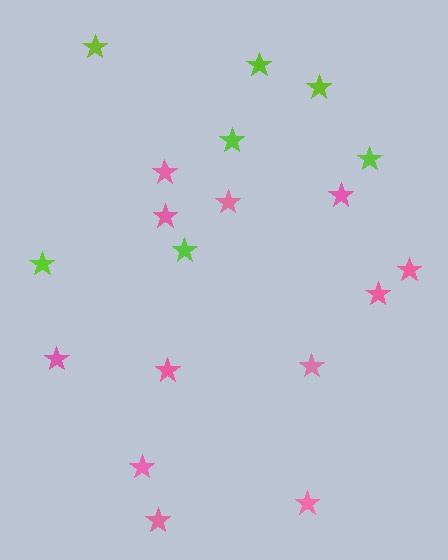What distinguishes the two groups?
There are 2 groups: one group of pink stars (12) and one group of lime stars (7).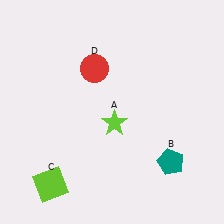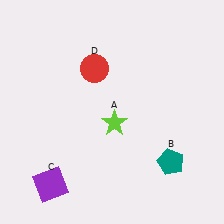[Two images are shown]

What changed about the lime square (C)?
In Image 1, C is lime. In Image 2, it changed to purple.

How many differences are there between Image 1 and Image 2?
There is 1 difference between the two images.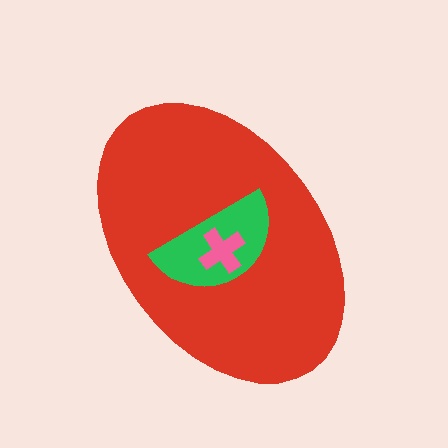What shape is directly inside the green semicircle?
The pink cross.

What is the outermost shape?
The red ellipse.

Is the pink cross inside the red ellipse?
Yes.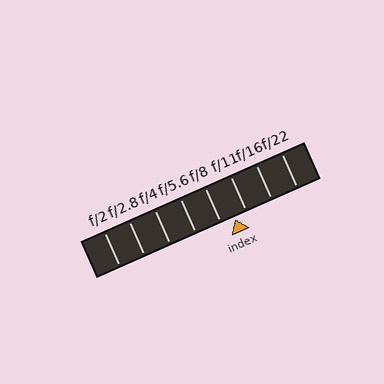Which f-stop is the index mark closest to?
The index mark is closest to f/11.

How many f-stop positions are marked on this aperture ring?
There are 8 f-stop positions marked.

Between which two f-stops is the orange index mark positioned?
The index mark is between f/8 and f/11.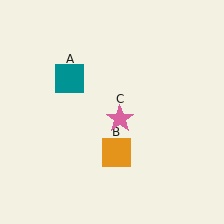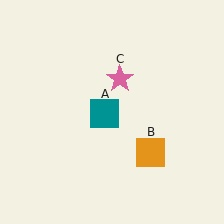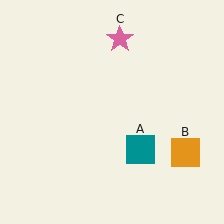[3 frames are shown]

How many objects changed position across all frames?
3 objects changed position: teal square (object A), orange square (object B), pink star (object C).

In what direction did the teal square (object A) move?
The teal square (object A) moved down and to the right.